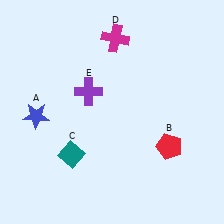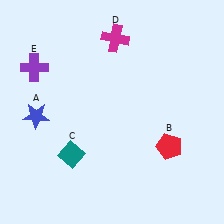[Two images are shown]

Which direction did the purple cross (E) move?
The purple cross (E) moved left.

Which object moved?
The purple cross (E) moved left.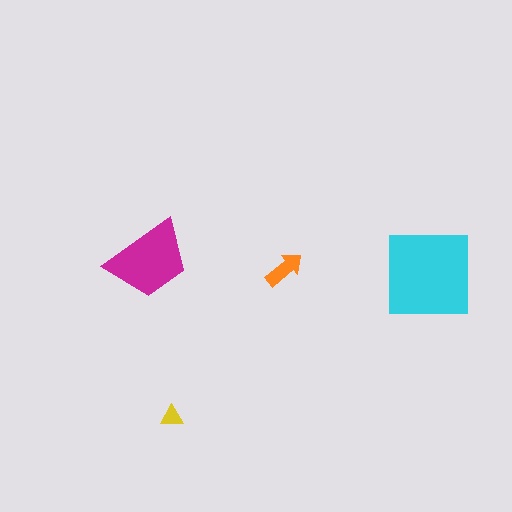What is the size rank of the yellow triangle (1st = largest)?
4th.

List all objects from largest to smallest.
The cyan square, the magenta trapezoid, the orange arrow, the yellow triangle.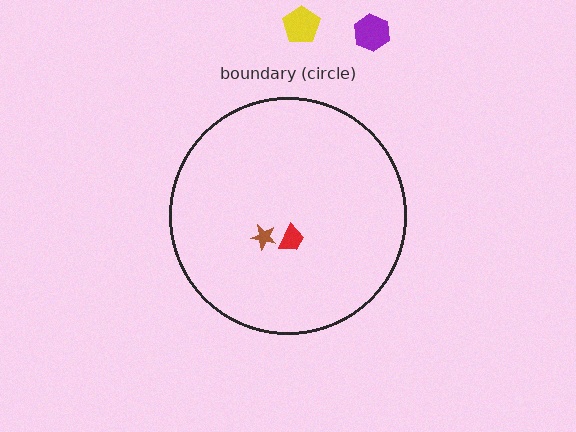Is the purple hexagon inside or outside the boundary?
Outside.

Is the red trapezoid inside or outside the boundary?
Inside.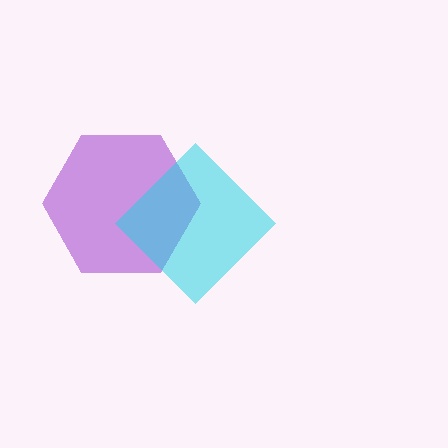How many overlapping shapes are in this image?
There are 2 overlapping shapes in the image.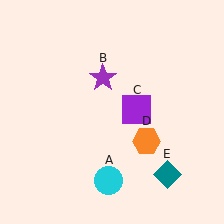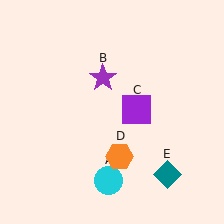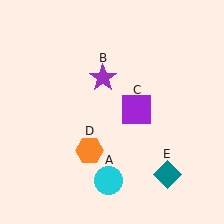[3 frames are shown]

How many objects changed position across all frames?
1 object changed position: orange hexagon (object D).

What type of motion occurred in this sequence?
The orange hexagon (object D) rotated clockwise around the center of the scene.